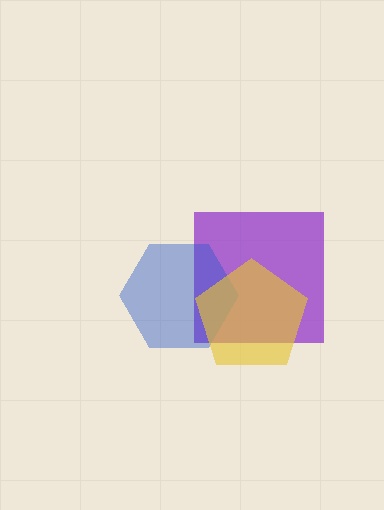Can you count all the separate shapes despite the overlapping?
Yes, there are 3 separate shapes.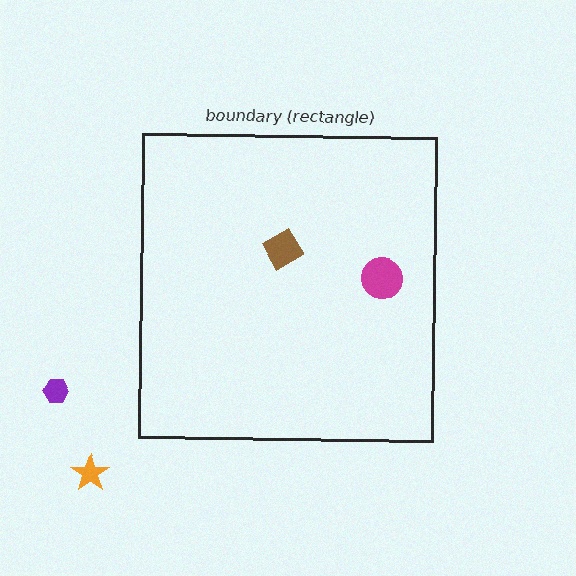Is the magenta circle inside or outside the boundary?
Inside.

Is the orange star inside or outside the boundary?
Outside.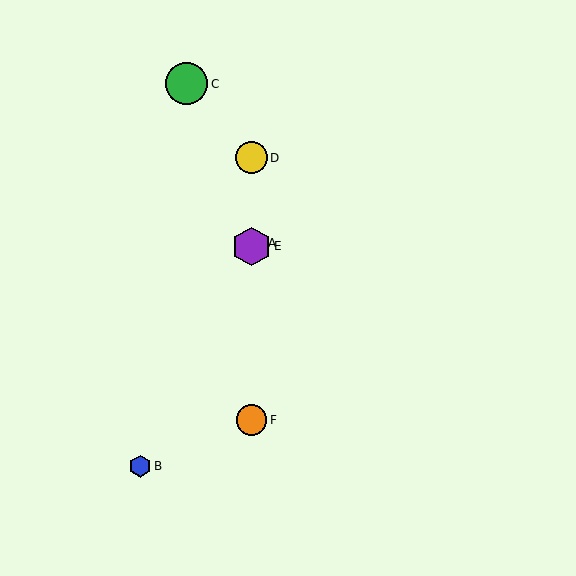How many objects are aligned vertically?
4 objects (A, D, E, F) are aligned vertically.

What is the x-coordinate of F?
Object F is at x≈251.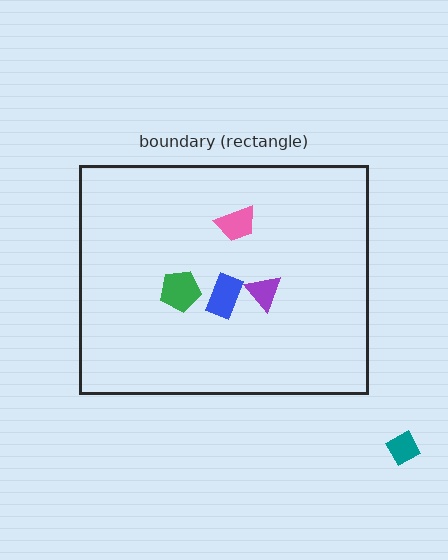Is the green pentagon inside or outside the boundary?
Inside.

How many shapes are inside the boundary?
4 inside, 1 outside.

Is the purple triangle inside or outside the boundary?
Inside.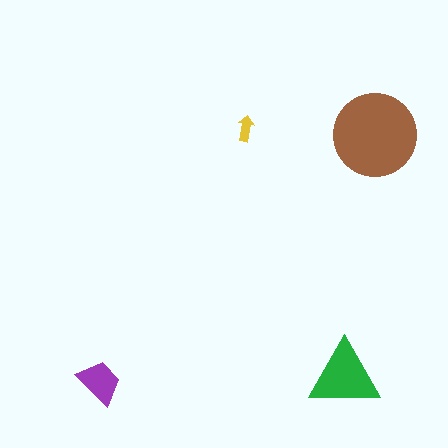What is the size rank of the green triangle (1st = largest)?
2nd.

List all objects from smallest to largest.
The yellow arrow, the purple trapezoid, the green triangle, the brown circle.